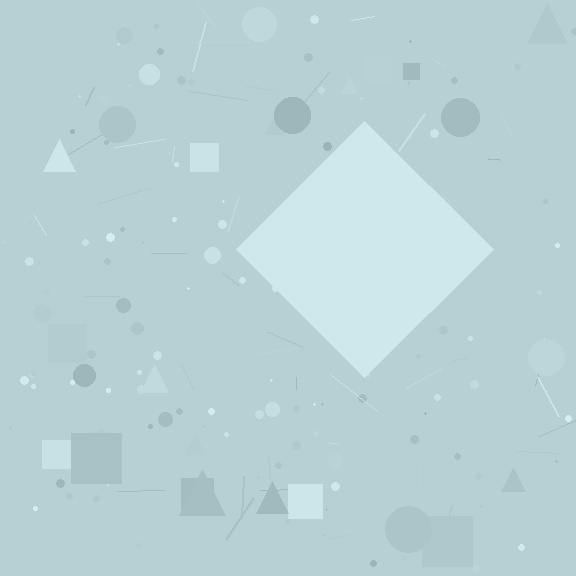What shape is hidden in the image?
A diamond is hidden in the image.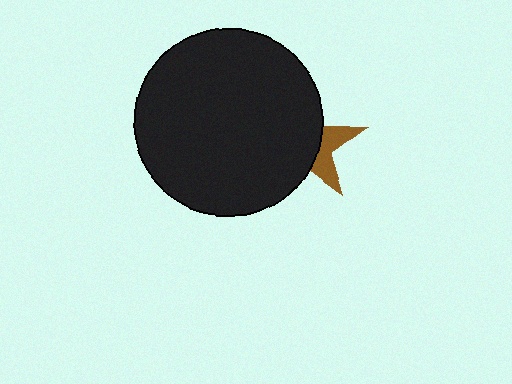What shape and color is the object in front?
The object in front is a black circle.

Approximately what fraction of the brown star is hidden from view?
Roughly 68% of the brown star is hidden behind the black circle.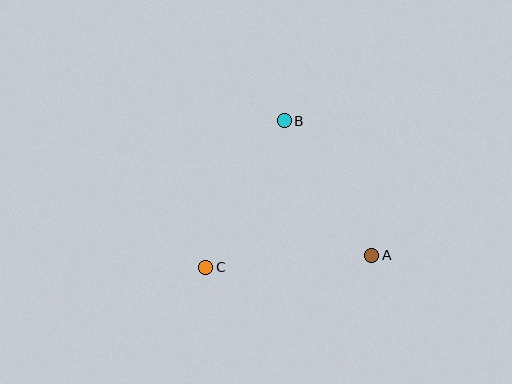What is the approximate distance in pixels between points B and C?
The distance between B and C is approximately 166 pixels.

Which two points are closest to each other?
Points A and B are closest to each other.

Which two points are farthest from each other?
Points A and C are farthest from each other.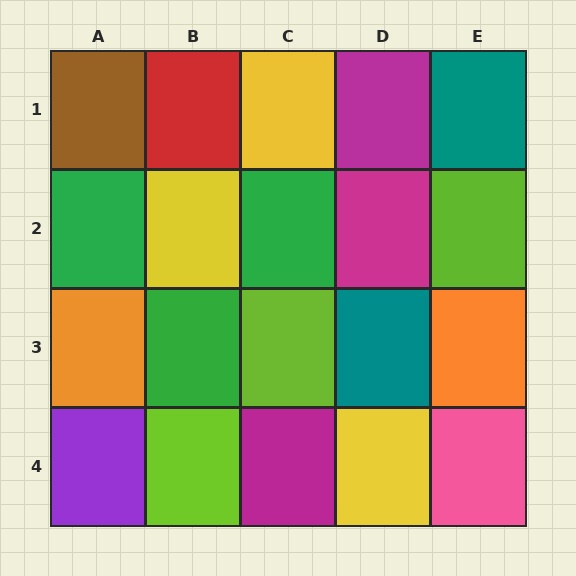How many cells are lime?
3 cells are lime.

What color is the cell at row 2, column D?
Magenta.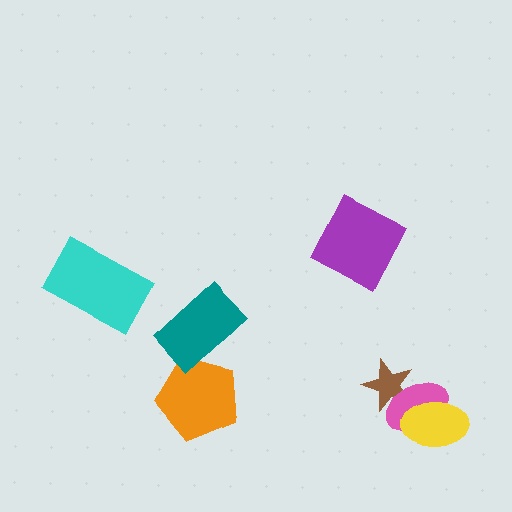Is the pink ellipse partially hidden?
Yes, it is partially covered by another shape.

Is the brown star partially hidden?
Yes, it is partially covered by another shape.